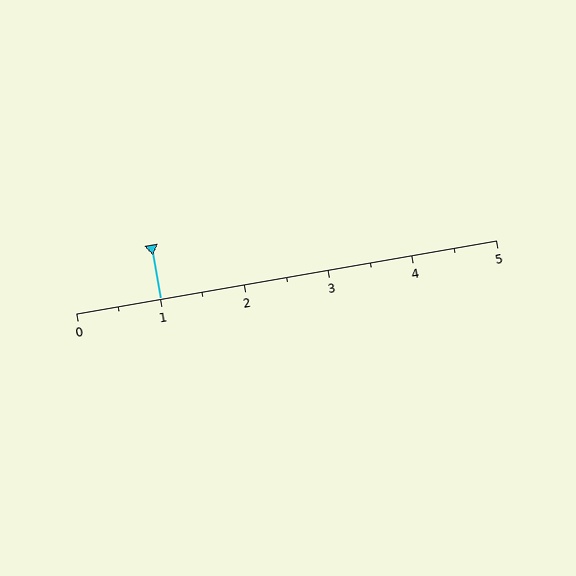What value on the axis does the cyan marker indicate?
The marker indicates approximately 1.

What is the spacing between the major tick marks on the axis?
The major ticks are spaced 1 apart.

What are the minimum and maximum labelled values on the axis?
The axis runs from 0 to 5.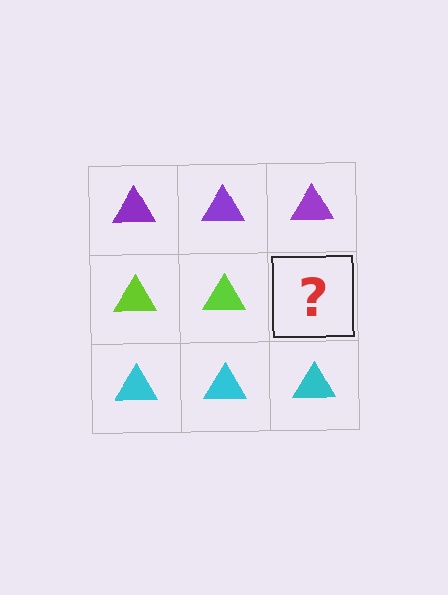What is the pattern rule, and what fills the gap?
The rule is that each row has a consistent color. The gap should be filled with a lime triangle.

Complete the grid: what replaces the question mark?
The question mark should be replaced with a lime triangle.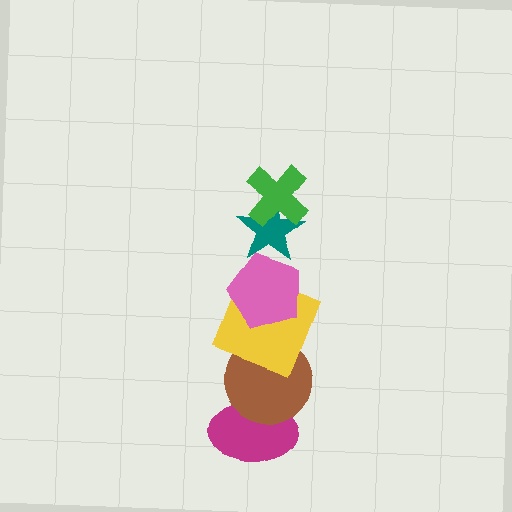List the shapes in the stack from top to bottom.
From top to bottom: the green cross, the teal star, the pink pentagon, the yellow square, the brown circle, the magenta ellipse.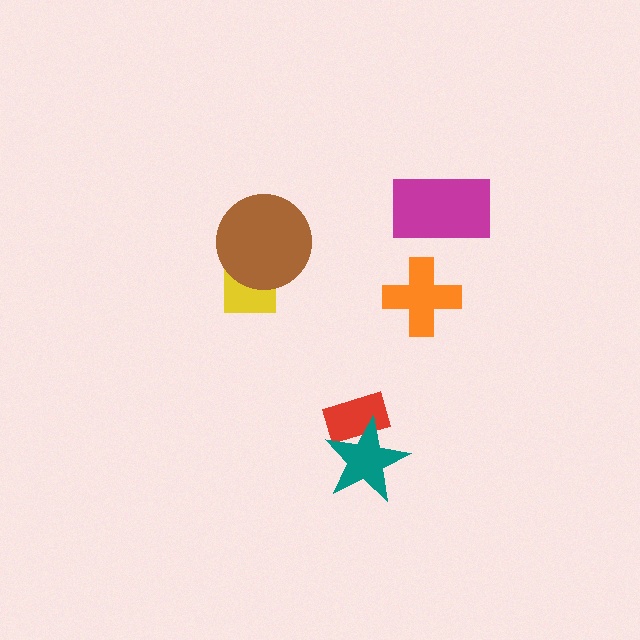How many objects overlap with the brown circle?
1 object overlaps with the brown circle.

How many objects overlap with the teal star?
1 object overlaps with the teal star.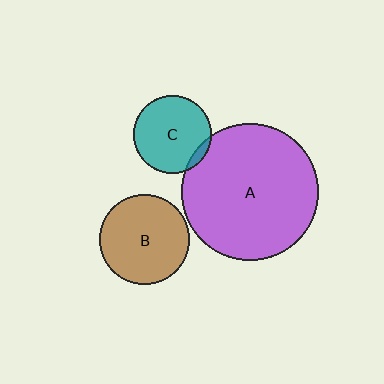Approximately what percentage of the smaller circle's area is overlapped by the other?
Approximately 5%.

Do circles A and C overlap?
Yes.